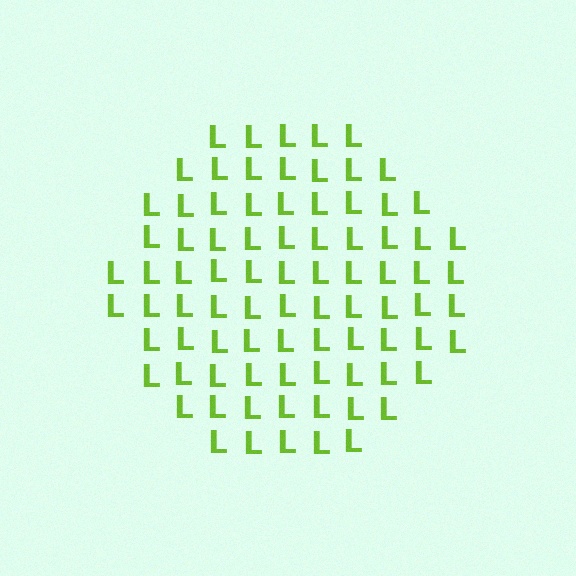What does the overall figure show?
The overall figure shows a circle.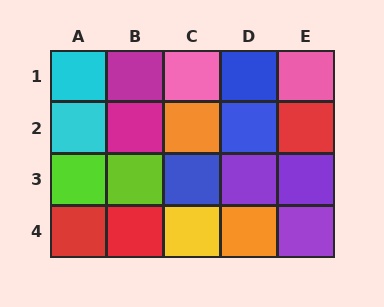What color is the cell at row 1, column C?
Pink.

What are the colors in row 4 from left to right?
Red, red, yellow, orange, purple.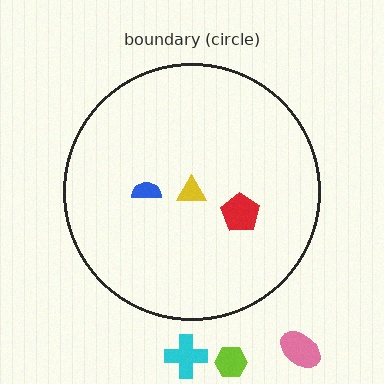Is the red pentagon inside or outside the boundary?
Inside.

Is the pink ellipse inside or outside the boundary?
Outside.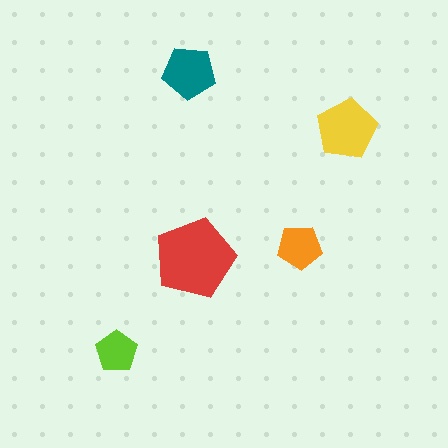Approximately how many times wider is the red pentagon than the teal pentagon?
About 1.5 times wider.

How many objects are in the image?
There are 5 objects in the image.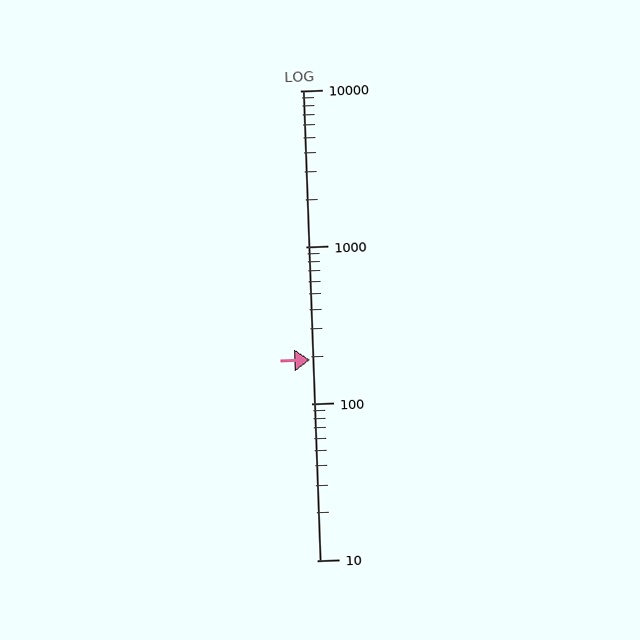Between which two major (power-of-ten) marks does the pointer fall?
The pointer is between 100 and 1000.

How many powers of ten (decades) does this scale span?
The scale spans 3 decades, from 10 to 10000.